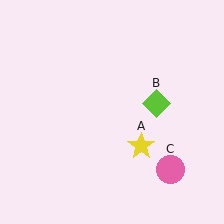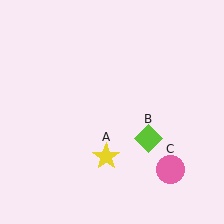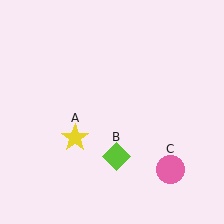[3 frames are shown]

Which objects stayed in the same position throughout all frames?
Pink circle (object C) remained stationary.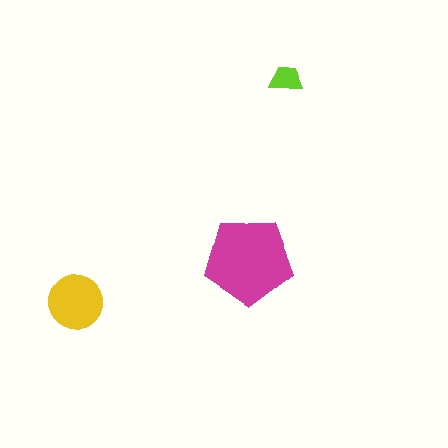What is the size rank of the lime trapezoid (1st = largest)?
3rd.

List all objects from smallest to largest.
The lime trapezoid, the yellow circle, the magenta pentagon.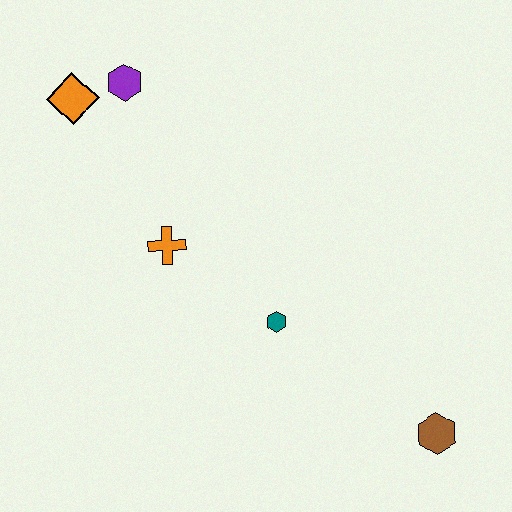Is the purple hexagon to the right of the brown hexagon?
No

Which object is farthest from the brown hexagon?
The orange diamond is farthest from the brown hexagon.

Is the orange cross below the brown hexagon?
No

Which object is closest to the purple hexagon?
The orange diamond is closest to the purple hexagon.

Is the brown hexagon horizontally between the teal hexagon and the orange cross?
No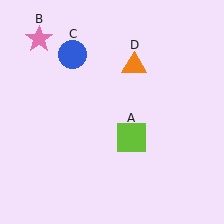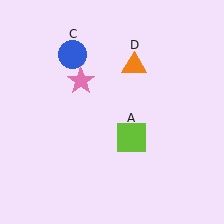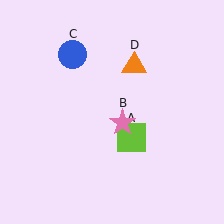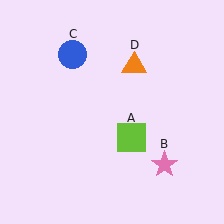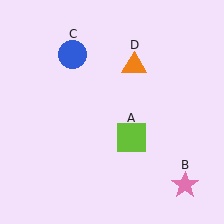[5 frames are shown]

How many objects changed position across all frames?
1 object changed position: pink star (object B).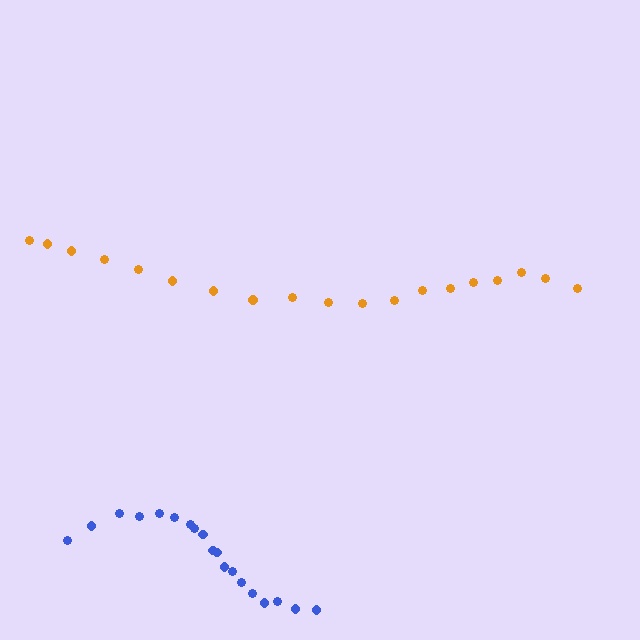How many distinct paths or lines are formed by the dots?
There are 2 distinct paths.